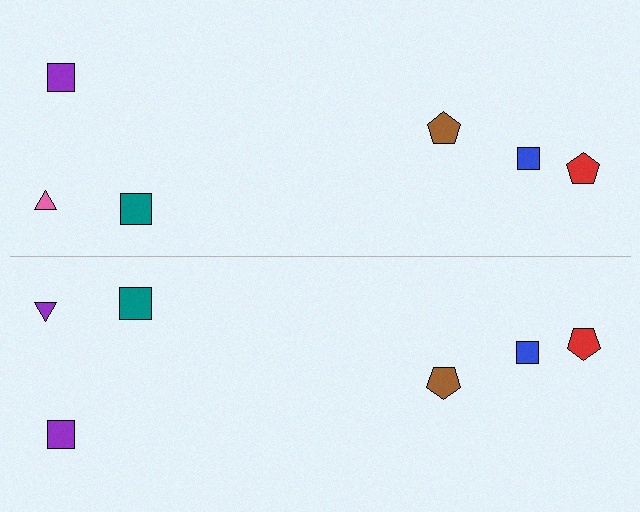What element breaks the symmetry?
The purple triangle on the bottom side breaks the symmetry — its mirror counterpart is pink.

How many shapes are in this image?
There are 12 shapes in this image.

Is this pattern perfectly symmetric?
No, the pattern is not perfectly symmetric. The purple triangle on the bottom side breaks the symmetry — its mirror counterpart is pink.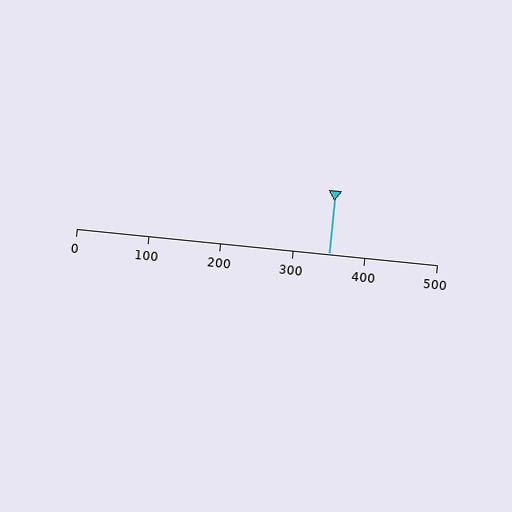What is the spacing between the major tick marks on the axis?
The major ticks are spaced 100 apart.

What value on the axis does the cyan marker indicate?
The marker indicates approximately 350.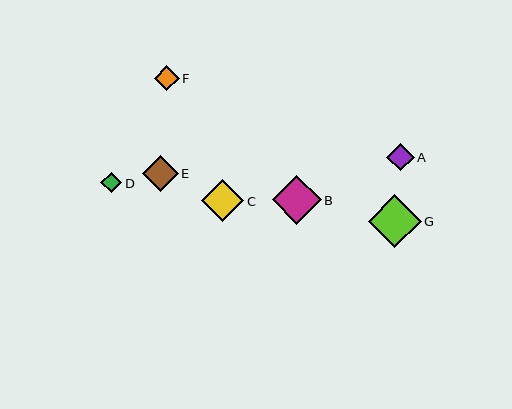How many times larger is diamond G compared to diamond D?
Diamond G is approximately 2.6 times the size of diamond D.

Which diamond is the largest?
Diamond G is the largest with a size of approximately 53 pixels.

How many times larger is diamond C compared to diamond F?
Diamond C is approximately 1.7 times the size of diamond F.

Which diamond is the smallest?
Diamond D is the smallest with a size of approximately 21 pixels.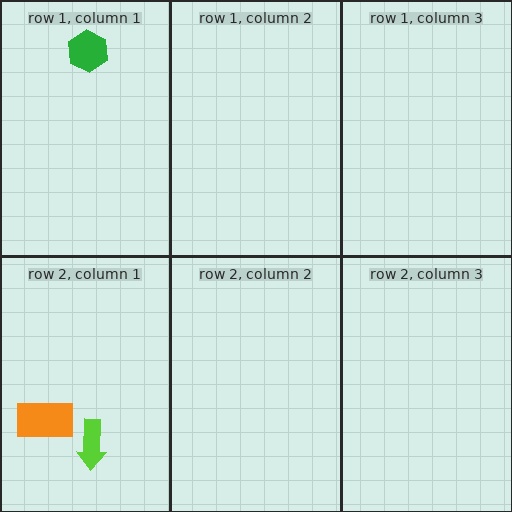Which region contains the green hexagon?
The row 1, column 1 region.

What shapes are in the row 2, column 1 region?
The lime arrow, the orange rectangle.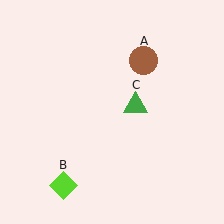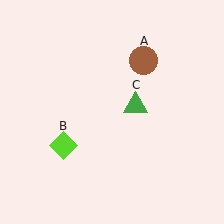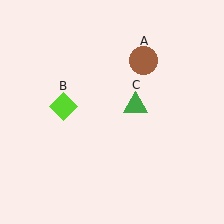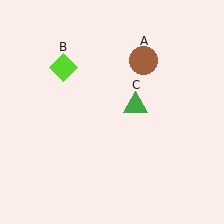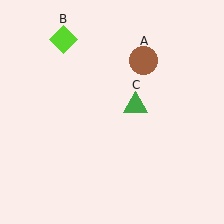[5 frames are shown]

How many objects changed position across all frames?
1 object changed position: lime diamond (object B).